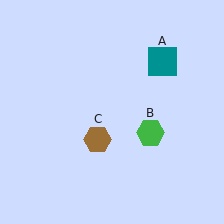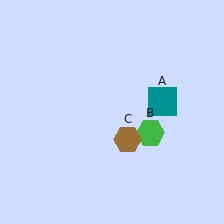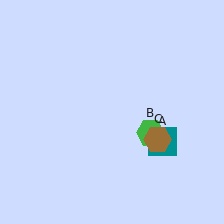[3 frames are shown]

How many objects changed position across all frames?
2 objects changed position: teal square (object A), brown hexagon (object C).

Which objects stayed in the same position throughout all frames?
Green hexagon (object B) remained stationary.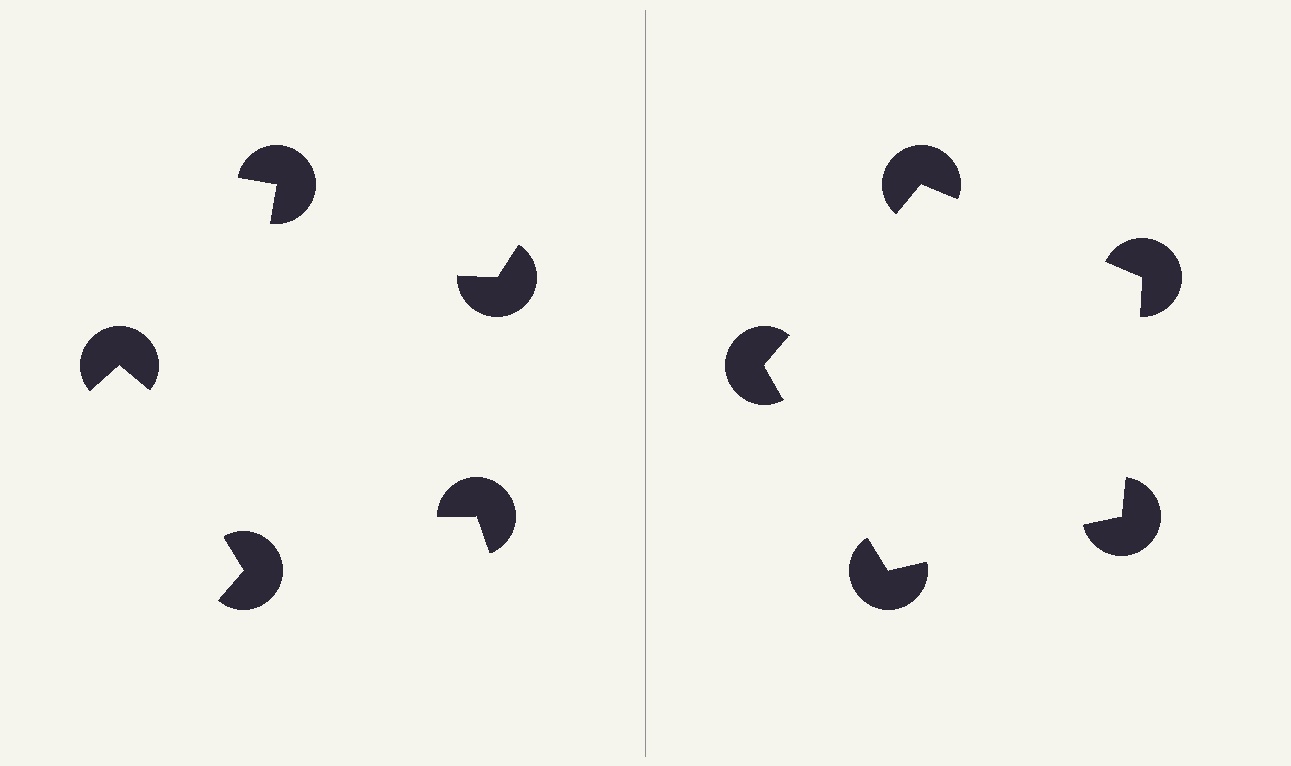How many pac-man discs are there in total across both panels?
10 — 5 on each side.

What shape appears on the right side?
An illusory pentagon.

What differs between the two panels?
The pac-man discs are positioned identically on both sides; only the wedge orientations differ. On the right they align to a pentagon; on the left they are misaligned.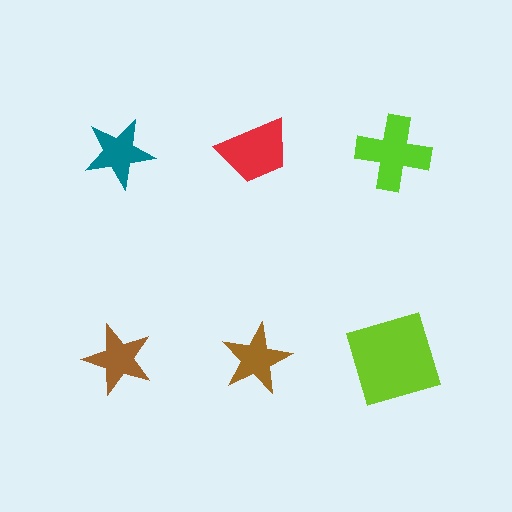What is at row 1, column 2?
A red trapezoid.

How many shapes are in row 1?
3 shapes.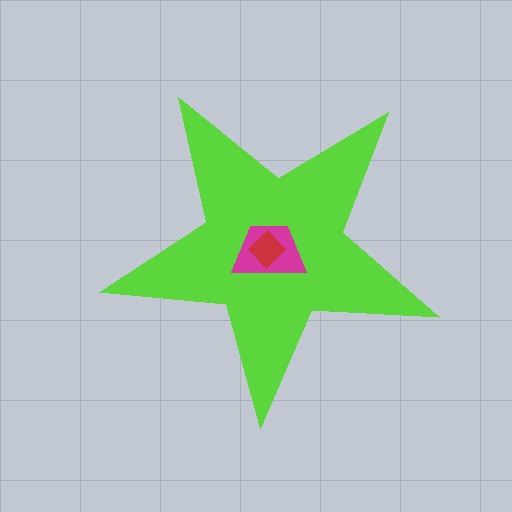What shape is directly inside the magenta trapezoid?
The red diamond.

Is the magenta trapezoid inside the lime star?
Yes.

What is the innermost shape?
The red diamond.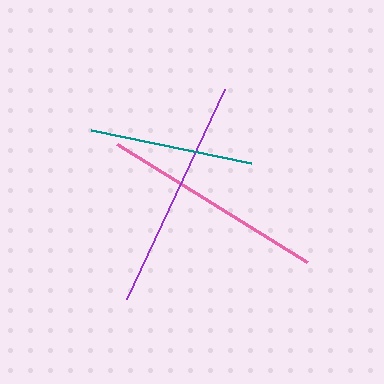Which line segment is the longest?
The purple line is the longest at approximately 231 pixels.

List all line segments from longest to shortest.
From longest to shortest: purple, pink, teal.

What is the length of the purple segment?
The purple segment is approximately 231 pixels long.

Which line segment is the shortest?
The teal line is the shortest at approximately 163 pixels.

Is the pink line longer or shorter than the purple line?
The purple line is longer than the pink line.